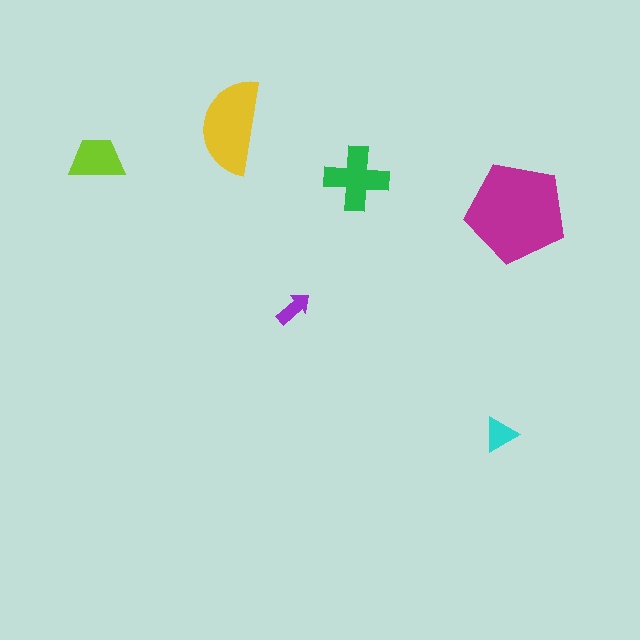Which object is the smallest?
The purple arrow.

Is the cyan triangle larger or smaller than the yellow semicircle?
Smaller.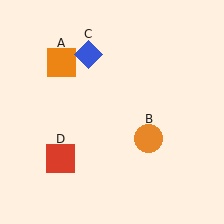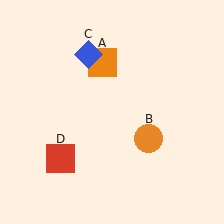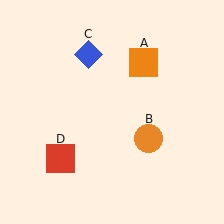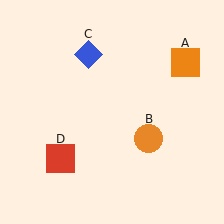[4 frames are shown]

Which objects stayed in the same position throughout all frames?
Orange circle (object B) and blue diamond (object C) and red square (object D) remained stationary.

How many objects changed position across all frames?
1 object changed position: orange square (object A).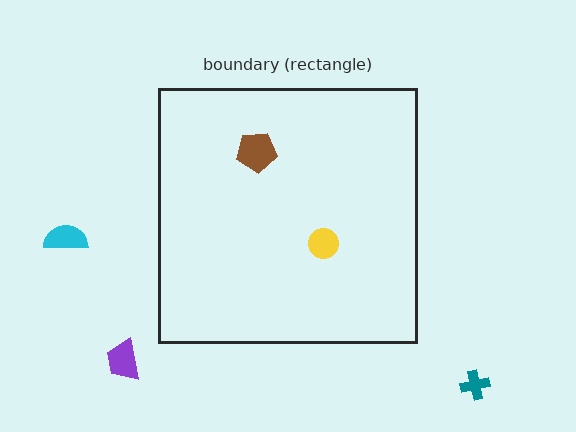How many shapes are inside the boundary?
2 inside, 3 outside.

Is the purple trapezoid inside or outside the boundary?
Outside.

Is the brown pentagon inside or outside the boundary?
Inside.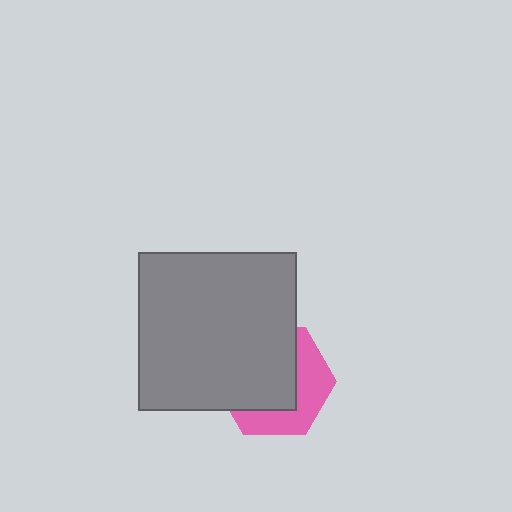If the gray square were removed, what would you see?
You would see the complete pink hexagon.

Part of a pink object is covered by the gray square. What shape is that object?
It is a hexagon.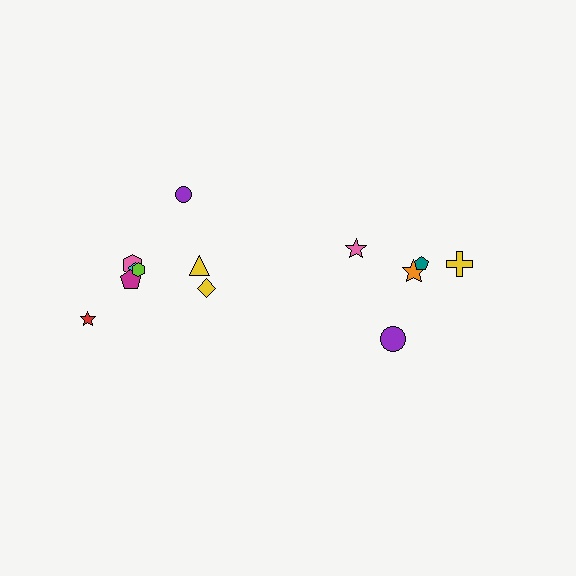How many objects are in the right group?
There are 5 objects.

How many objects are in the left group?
There are 8 objects.